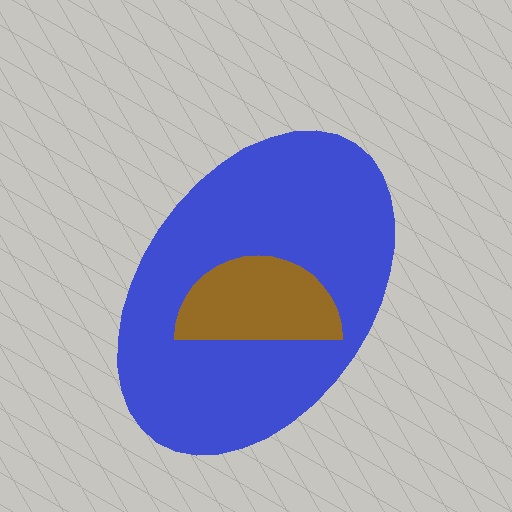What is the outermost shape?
The blue ellipse.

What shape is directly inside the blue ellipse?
The brown semicircle.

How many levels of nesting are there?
2.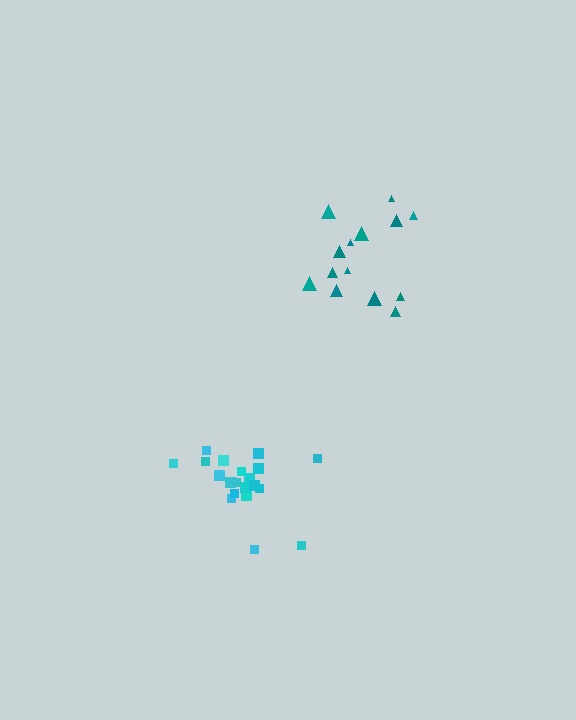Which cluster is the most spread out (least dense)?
Teal.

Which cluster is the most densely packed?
Cyan.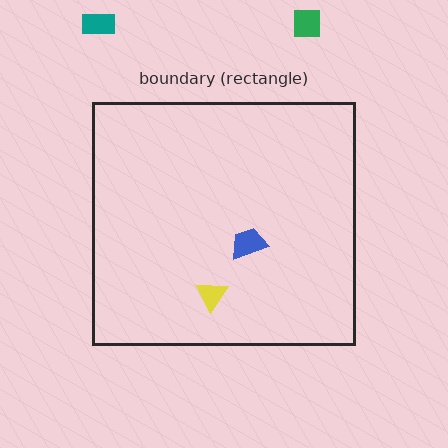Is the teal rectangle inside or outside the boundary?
Outside.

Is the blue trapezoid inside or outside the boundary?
Inside.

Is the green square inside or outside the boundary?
Outside.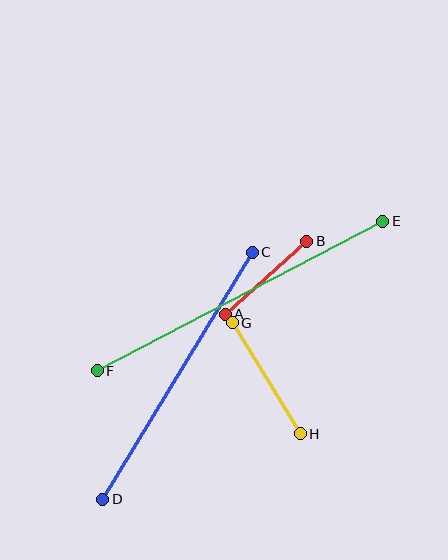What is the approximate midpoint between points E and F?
The midpoint is at approximately (240, 296) pixels.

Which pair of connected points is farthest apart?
Points E and F are farthest apart.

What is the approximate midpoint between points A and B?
The midpoint is at approximately (266, 278) pixels.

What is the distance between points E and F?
The distance is approximately 322 pixels.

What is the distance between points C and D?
The distance is approximately 289 pixels.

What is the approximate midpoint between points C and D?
The midpoint is at approximately (177, 376) pixels.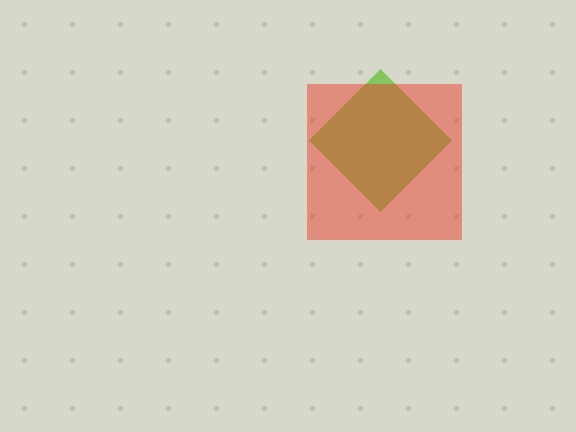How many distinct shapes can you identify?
There are 2 distinct shapes: a lime diamond, a red square.